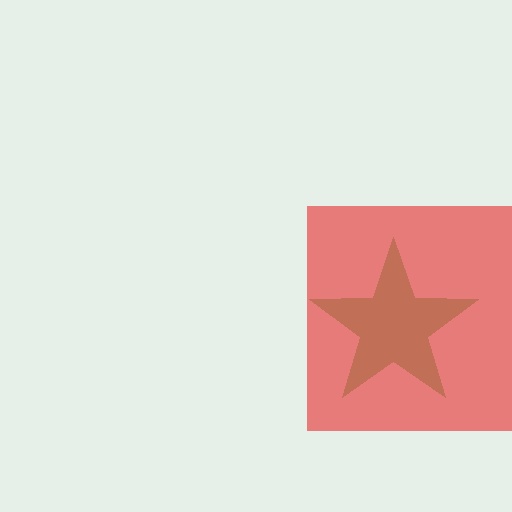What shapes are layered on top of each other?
The layered shapes are: a green star, a red square.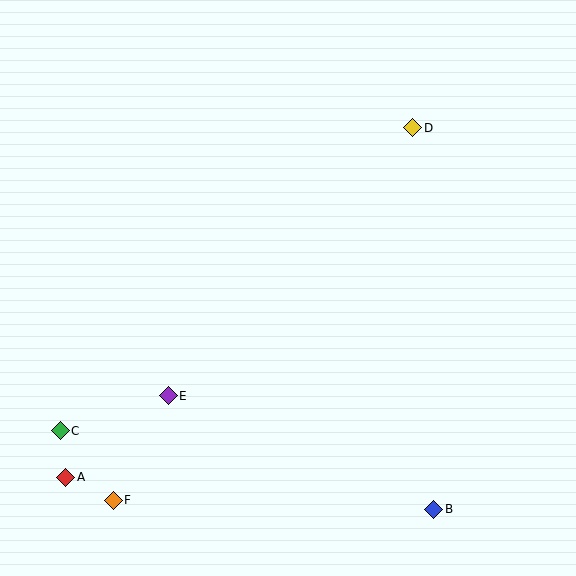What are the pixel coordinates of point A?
Point A is at (66, 477).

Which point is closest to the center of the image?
Point E at (168, 396) is closest to the center.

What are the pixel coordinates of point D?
Point D is at (413, 128).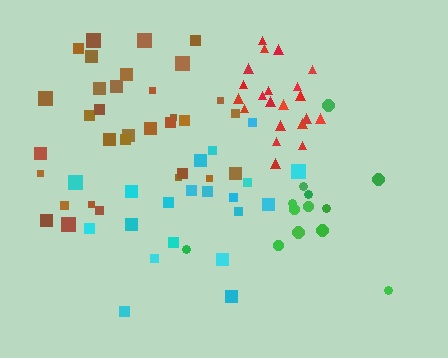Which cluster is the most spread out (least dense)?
Green.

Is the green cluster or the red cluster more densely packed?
Red.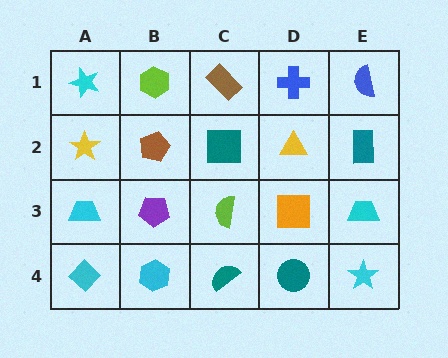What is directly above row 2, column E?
A blue semicircle.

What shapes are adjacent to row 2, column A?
A cyan star (row 1, column A), a cyan trapezoid (row 3, column A), a brown pentagon (row 2, column B).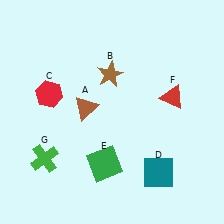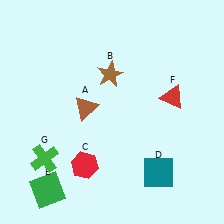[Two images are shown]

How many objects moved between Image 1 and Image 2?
2 objects moved between the two images.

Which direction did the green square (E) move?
The green square (E) moved left.